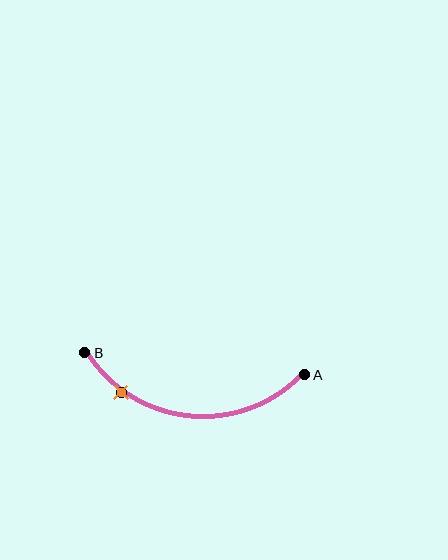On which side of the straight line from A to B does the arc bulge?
The arc bulges below the straight line connecting A and B.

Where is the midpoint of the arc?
The arc midpoint is the point on the curve farthest from the straight line joining A and B. It sits below that line.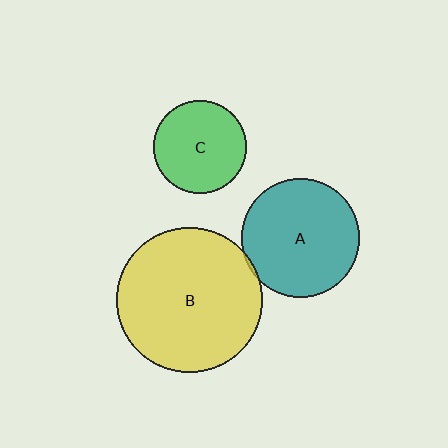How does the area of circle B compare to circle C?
Approximately 2.5 times.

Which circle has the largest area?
Circle B (yellow).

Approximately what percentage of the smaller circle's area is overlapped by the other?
Approximately 5%.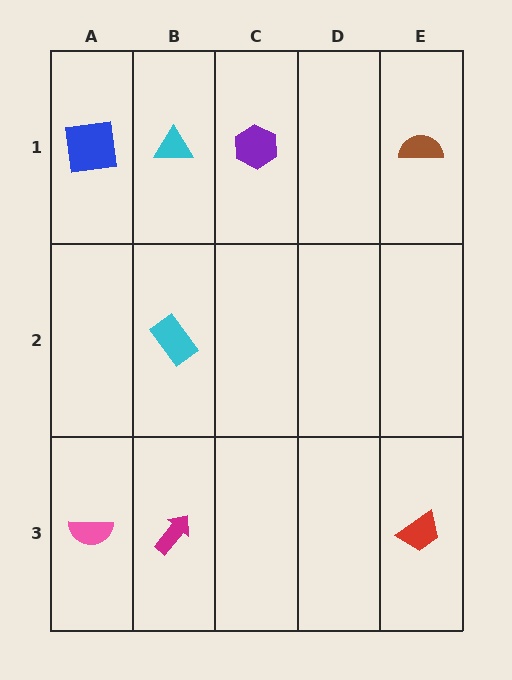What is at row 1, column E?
A brown semicircle.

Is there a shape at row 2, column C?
No, that cell is empty.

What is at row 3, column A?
A pink semicircle.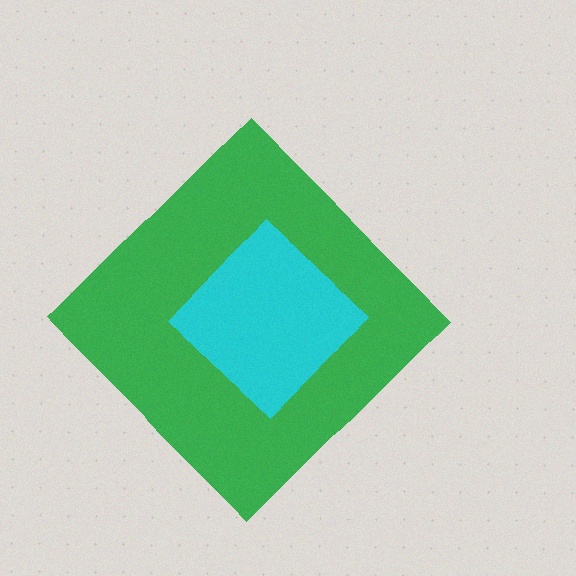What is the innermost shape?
The cyan diamond.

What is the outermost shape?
The green diamond.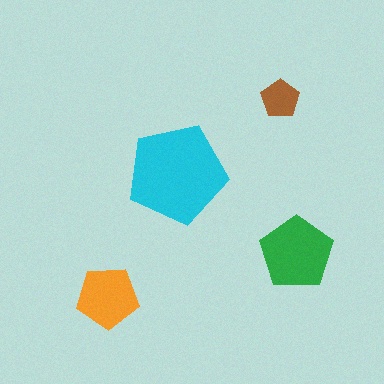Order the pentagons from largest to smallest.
the cyan one, the green one, the orange one, the brown one.